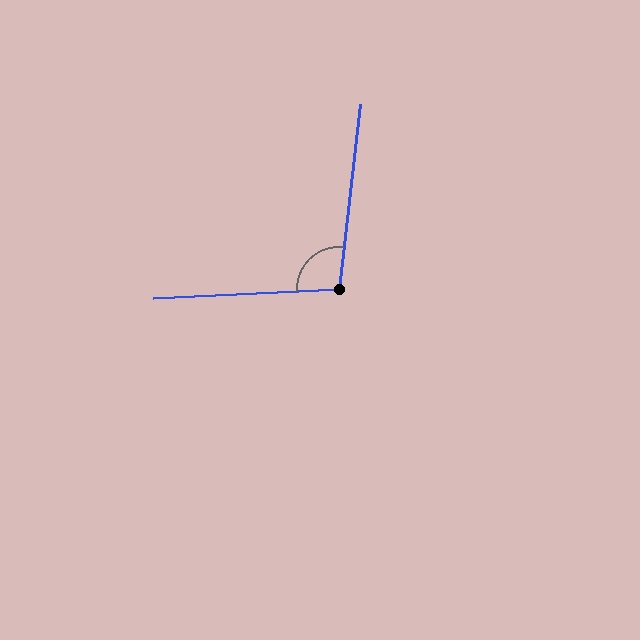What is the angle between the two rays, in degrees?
Approximately 99 degrees.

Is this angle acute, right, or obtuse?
It is obtuse.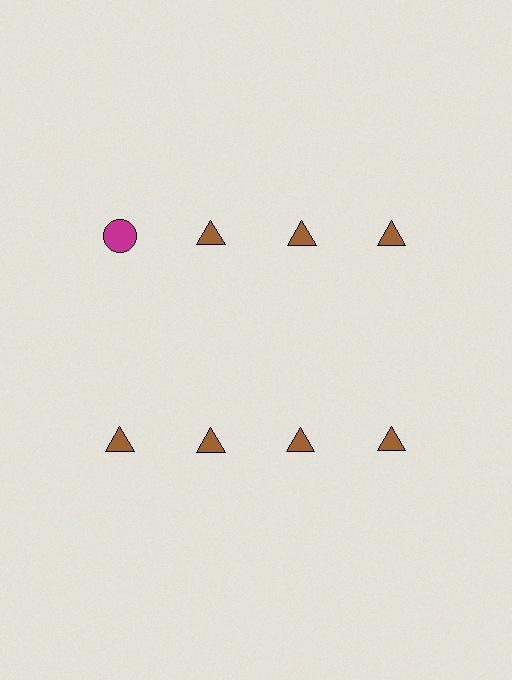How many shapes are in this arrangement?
There are 8 shapes arranged in a grid pattern.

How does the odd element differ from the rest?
It differs in both color (magenta instead of brown) and shape (circle instead of triangle).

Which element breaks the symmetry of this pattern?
The magenta circle in the top row, leftmost column breaks the symmetry. All other shapes are brown triangles.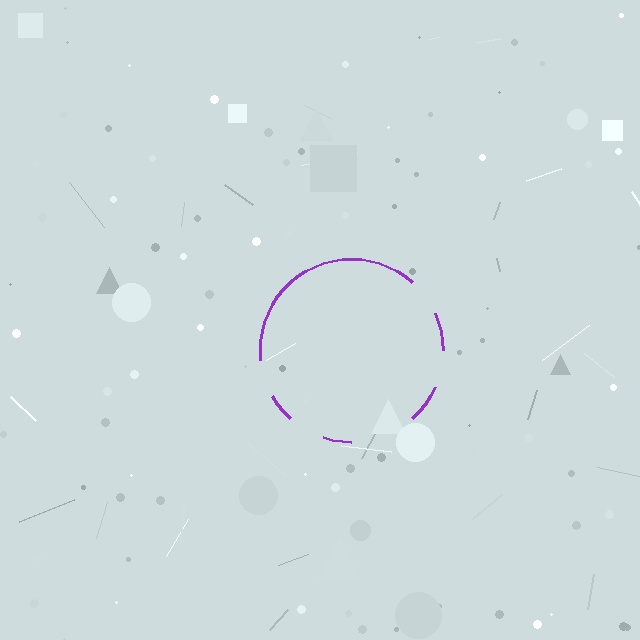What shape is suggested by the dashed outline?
The dashed outline suggests a circle.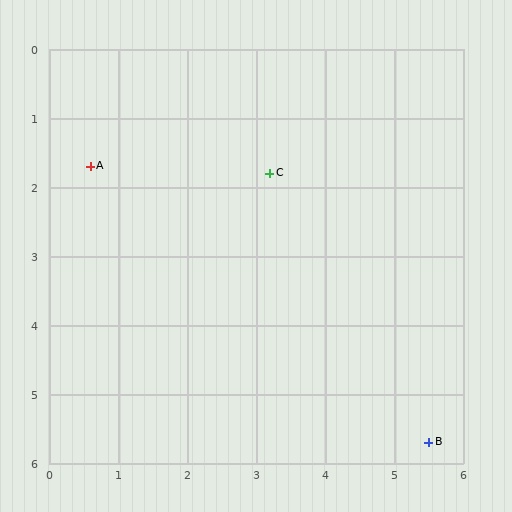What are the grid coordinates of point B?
Point B is at approximately (5.5, 5.7).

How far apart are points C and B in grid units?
Points C and B are about 4.5 grid units apart.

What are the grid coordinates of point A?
Point A is at approximately (0.6, 1.7).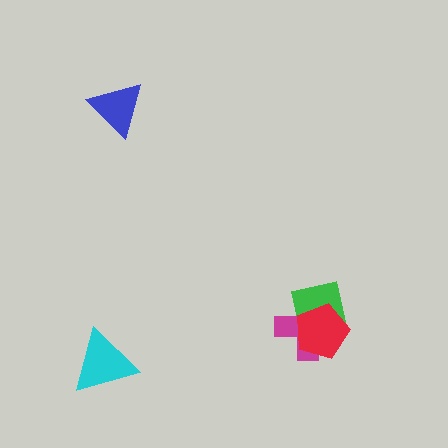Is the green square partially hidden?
Yes, it is partially covered by another shape.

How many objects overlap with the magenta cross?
2 objects overlap with the magenta cross.